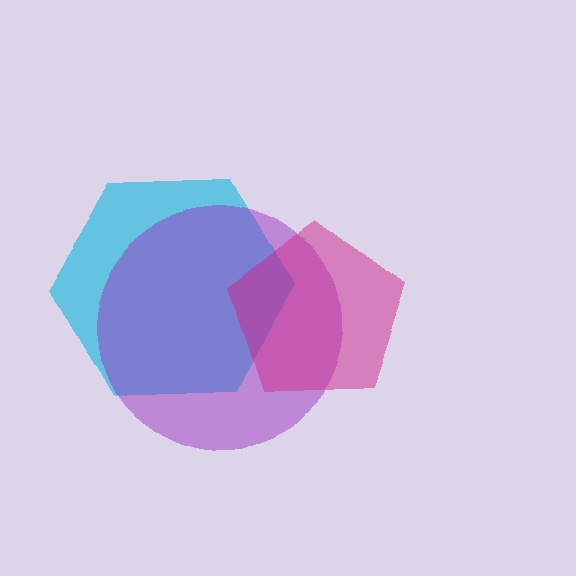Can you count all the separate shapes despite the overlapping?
Yes, there are 3 separate shapes.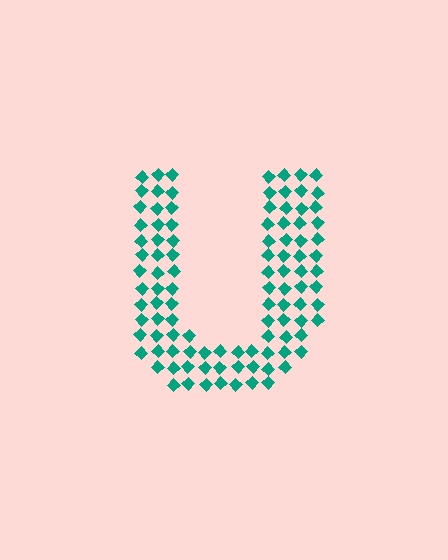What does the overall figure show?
The overall figure shows the letter U.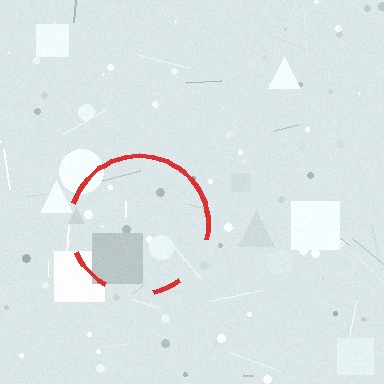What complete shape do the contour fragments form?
The contour fragments form a circle.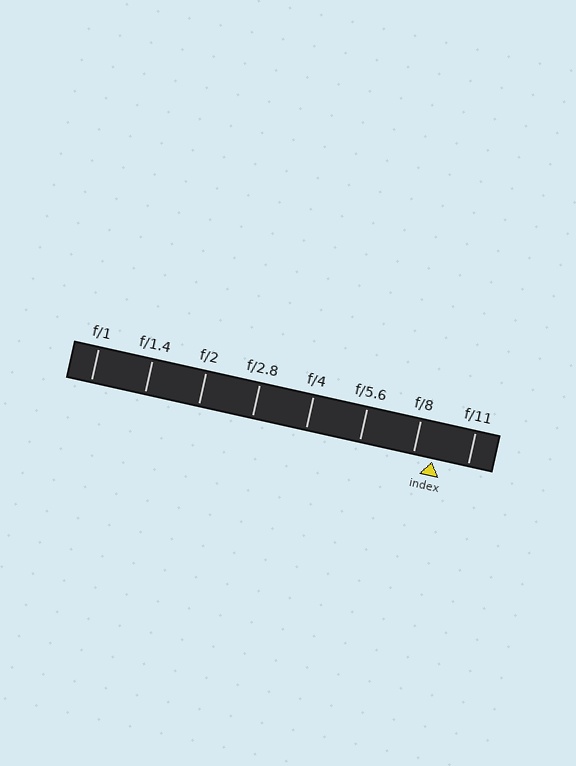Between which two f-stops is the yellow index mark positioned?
The index mark is between f/8 and f/11.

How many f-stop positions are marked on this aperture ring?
There are 8 f-stop positions marked.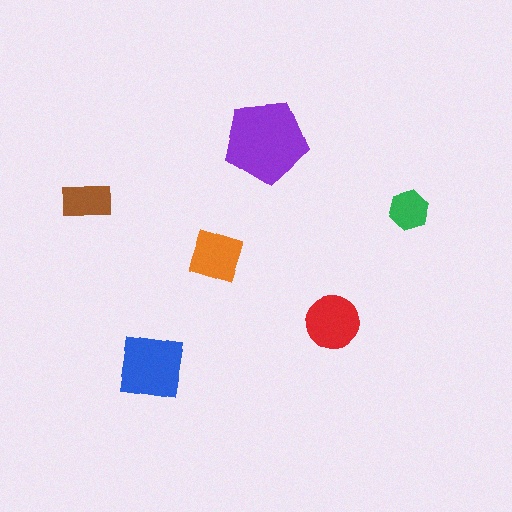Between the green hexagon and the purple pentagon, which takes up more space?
The purple pentagon.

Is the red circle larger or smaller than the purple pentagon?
Smaller.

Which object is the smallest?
The green hexagon.